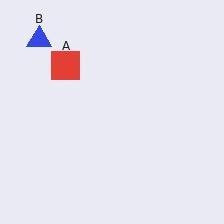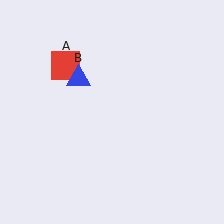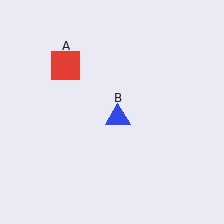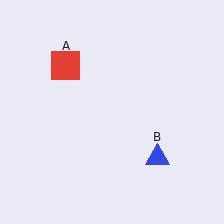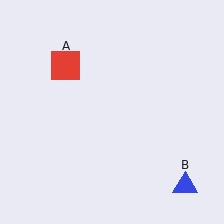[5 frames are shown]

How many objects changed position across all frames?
1 object changed position: blue triangle (object B).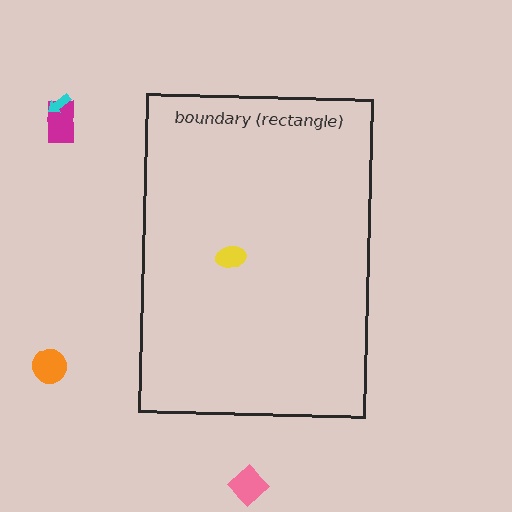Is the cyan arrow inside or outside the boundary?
Outside.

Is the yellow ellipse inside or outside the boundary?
Inside.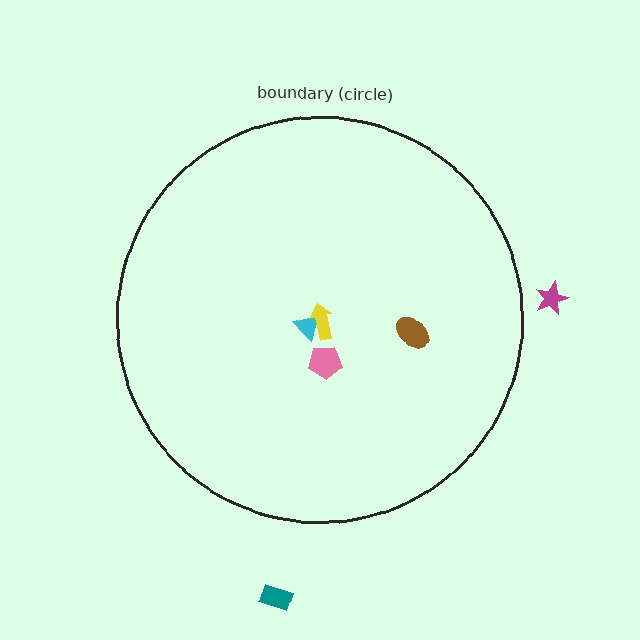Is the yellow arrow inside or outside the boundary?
Inside.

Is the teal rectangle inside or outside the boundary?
Outside.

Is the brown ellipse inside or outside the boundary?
Inside.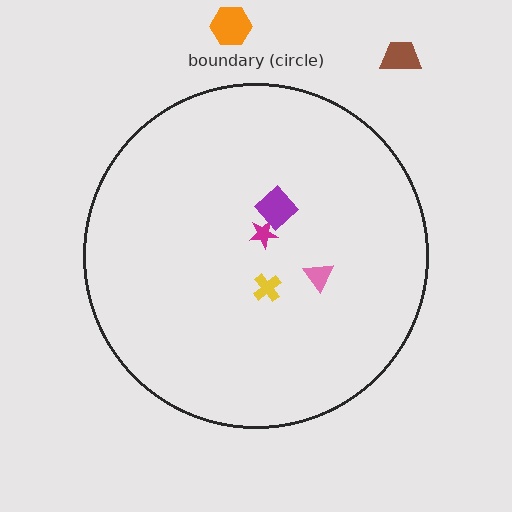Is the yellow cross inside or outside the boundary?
Inside.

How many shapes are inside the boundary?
4 inside, 2 outside.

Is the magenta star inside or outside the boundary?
Inside.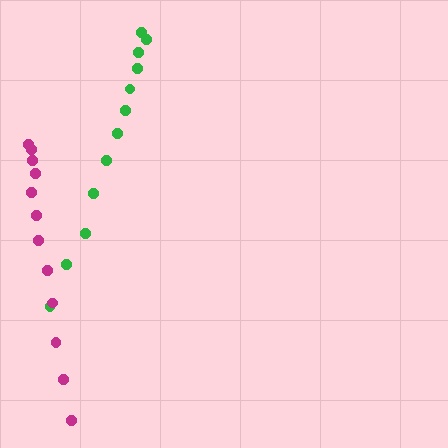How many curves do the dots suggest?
There are 2 distinct paths.